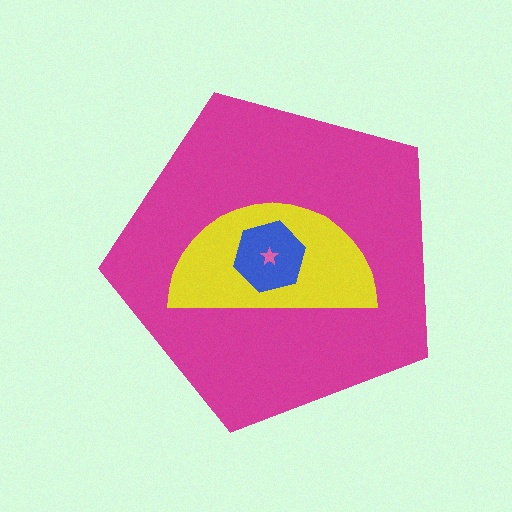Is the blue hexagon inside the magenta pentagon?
Yes.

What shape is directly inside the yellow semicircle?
The blue hexagon.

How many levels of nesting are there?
4.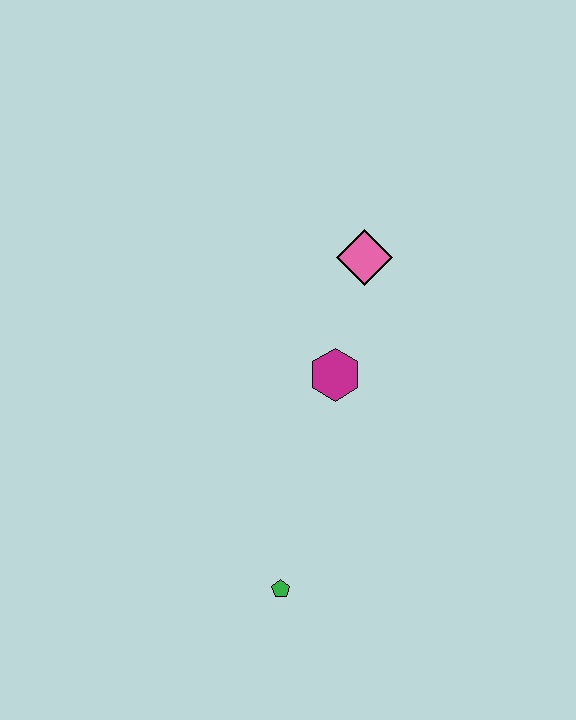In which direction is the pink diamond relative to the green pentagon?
The pink diamond is above the green pentagon.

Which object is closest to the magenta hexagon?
The pink diamond is closest to the magenta hexagon.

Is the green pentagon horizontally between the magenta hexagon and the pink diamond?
No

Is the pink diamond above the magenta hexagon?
Yes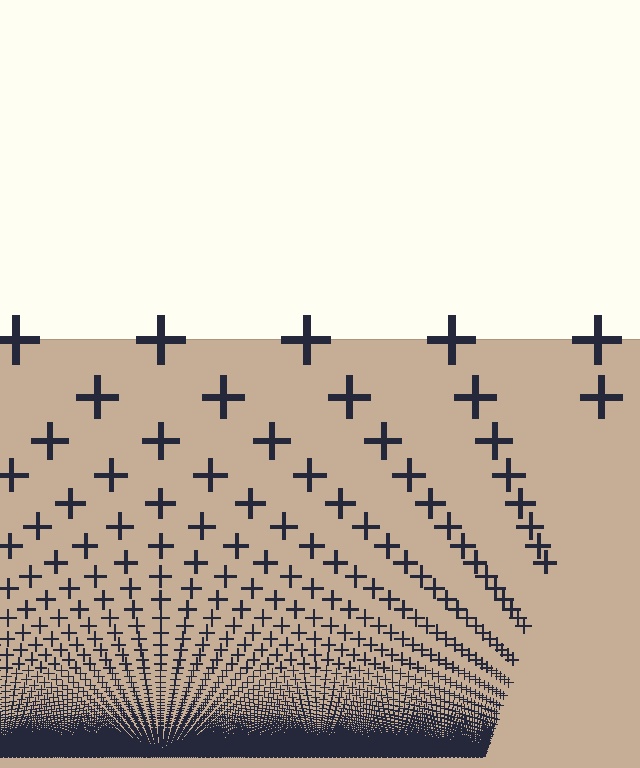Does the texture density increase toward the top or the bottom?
Density increases toward the bottom.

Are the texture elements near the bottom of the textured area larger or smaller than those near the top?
Smaller. The gradient is inverted — elements near the bottom are smaller and denser.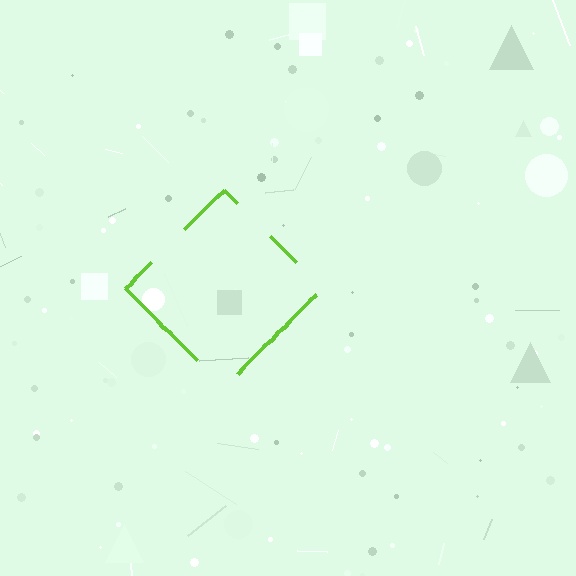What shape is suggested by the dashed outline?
The dashed outline suggests a diamond.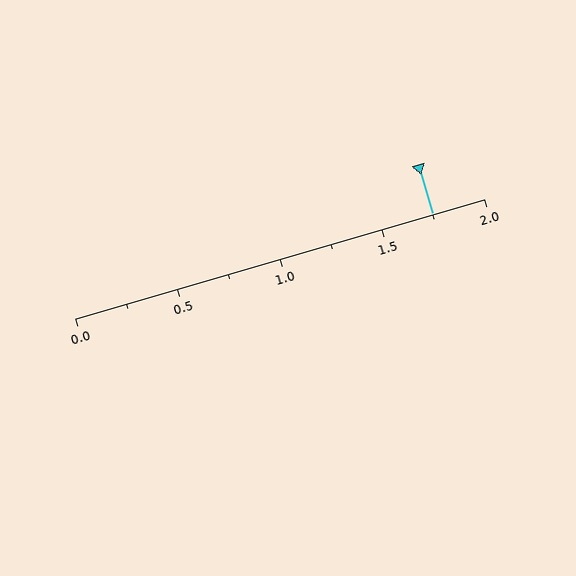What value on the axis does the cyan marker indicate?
The marker indicates approximately 1.75.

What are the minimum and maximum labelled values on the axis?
The axis runs from 0.0 to 2.0.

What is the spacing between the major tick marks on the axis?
The major ticks are spaced 0.5 apart.